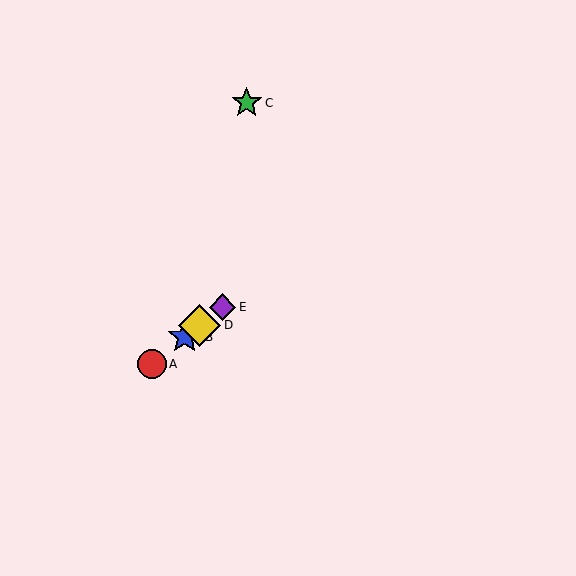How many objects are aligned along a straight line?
4 objects (A, B, D, E) are aligned along a straight line.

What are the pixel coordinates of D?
Object D is at (200, 325).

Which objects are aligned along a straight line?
Objects A, B, D, E are aligned along a straight line.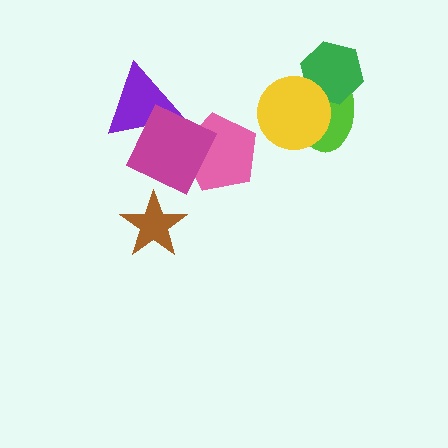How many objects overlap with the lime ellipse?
2 objects overlap with the lime ellipse.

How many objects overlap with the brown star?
0 objects overlap with the brown star.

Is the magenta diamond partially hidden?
No, no other shape covers it.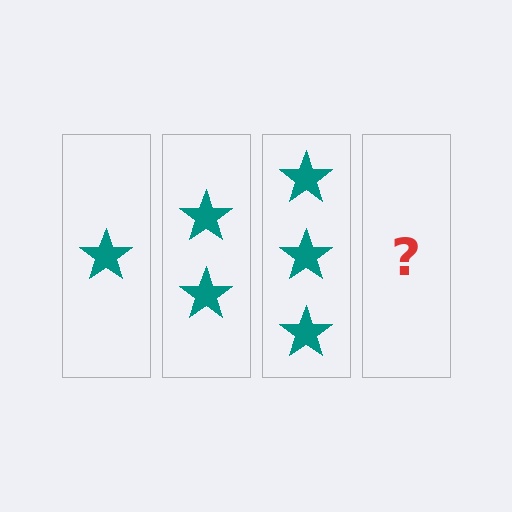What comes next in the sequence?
The next element should be 4 stars.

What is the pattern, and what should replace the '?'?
The pattern is that each step adds one more star. The '?' should be 4 stars.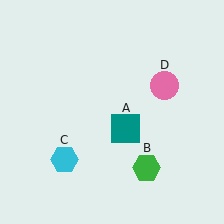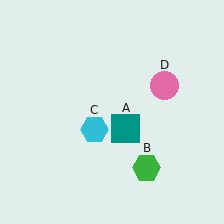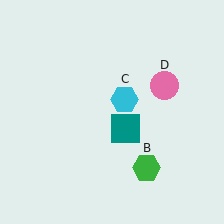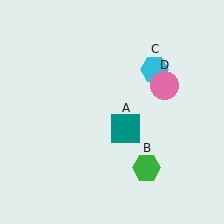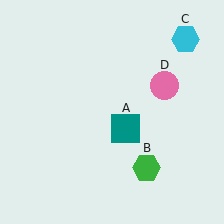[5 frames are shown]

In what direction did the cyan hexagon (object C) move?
The cyan hexagon (object C) moved up and to the right.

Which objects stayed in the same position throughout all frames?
Teal square (object A) and green hexagon (object B) and pink circle (object D) remained stationary.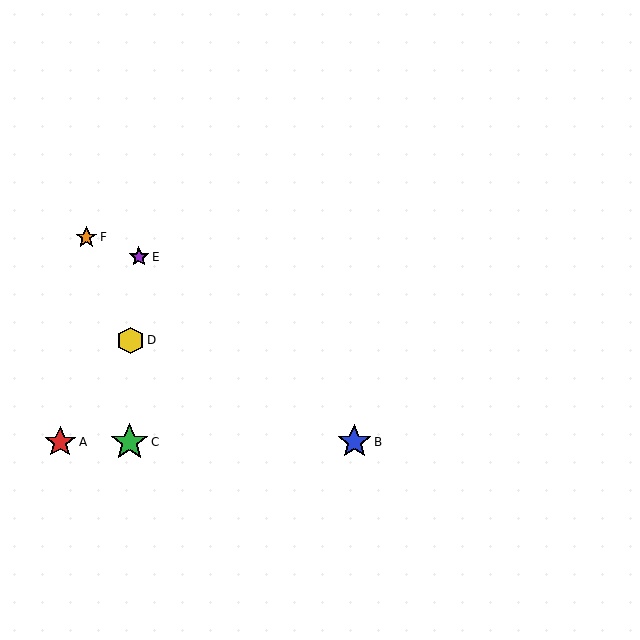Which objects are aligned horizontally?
Objects A, B, C are aligned horizontally.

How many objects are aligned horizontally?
3 objects (A, B, C) are aligned horizontally.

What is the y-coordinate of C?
Object C is at y≈442.